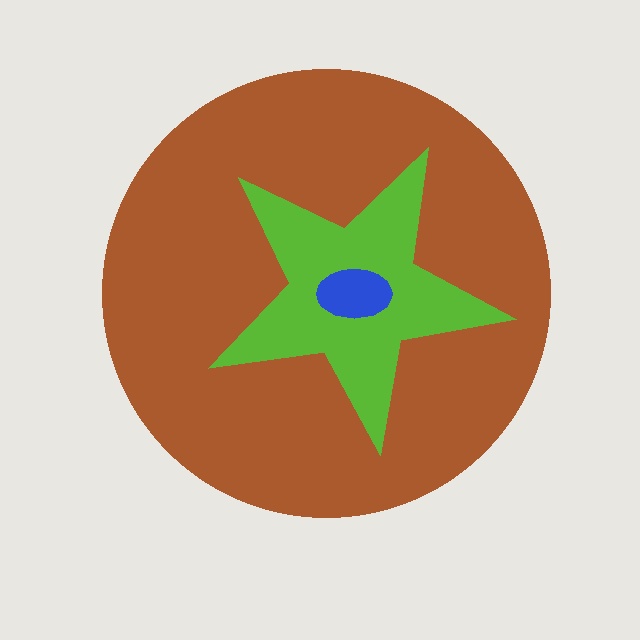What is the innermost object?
The blue ellipse.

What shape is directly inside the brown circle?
The lime star.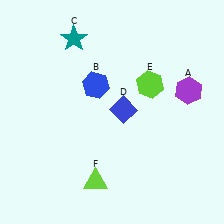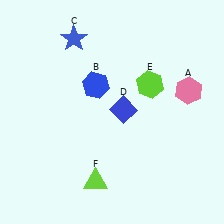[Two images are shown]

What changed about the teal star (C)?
In Image 1, C is teal. In Image 2, it changed to blue.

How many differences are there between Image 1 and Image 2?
There are 2 differences between the two images.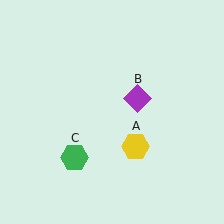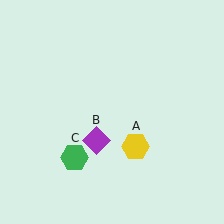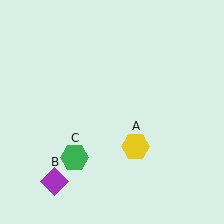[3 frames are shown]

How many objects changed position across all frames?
1 object changed position: purple diamond (object B).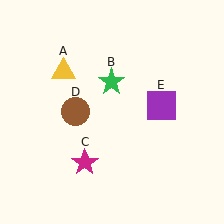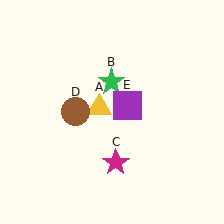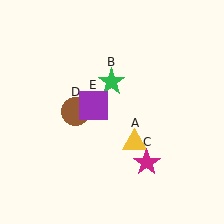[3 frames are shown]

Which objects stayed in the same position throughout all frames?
Green star (object B) and brown circle (object D) remained stationary.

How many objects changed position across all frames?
3 objects changed position: yellow triangle (object A), magenta star (object C), purple square (object E).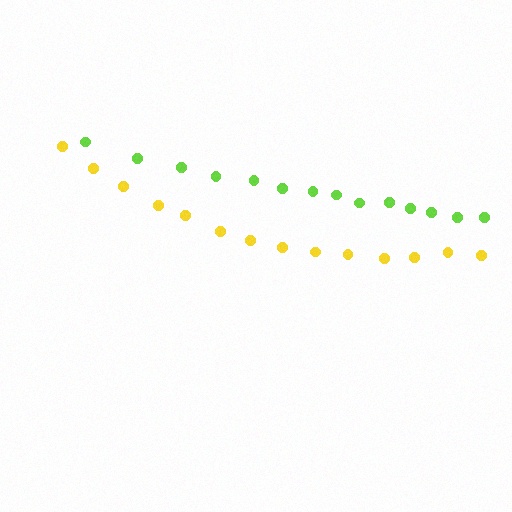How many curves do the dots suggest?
There are 2 distinct paths.